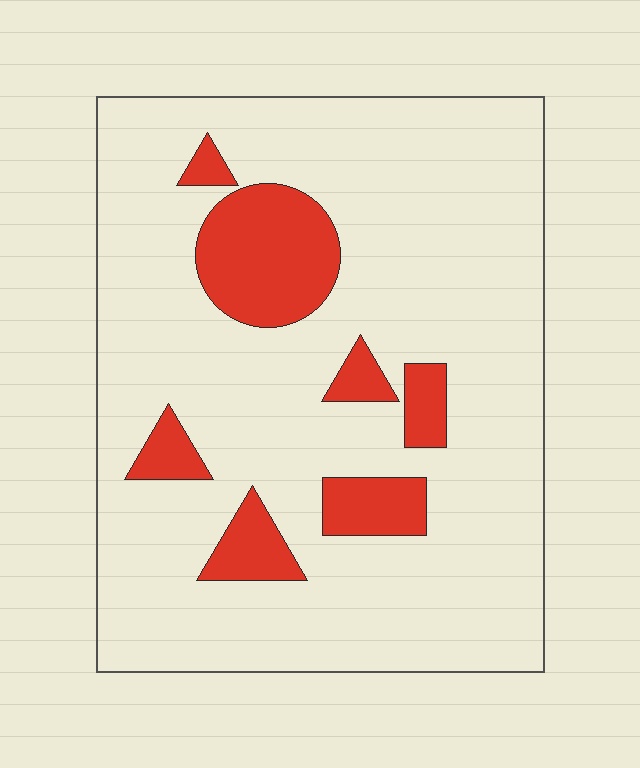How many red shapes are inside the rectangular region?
7.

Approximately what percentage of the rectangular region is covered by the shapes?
Approximately 15%.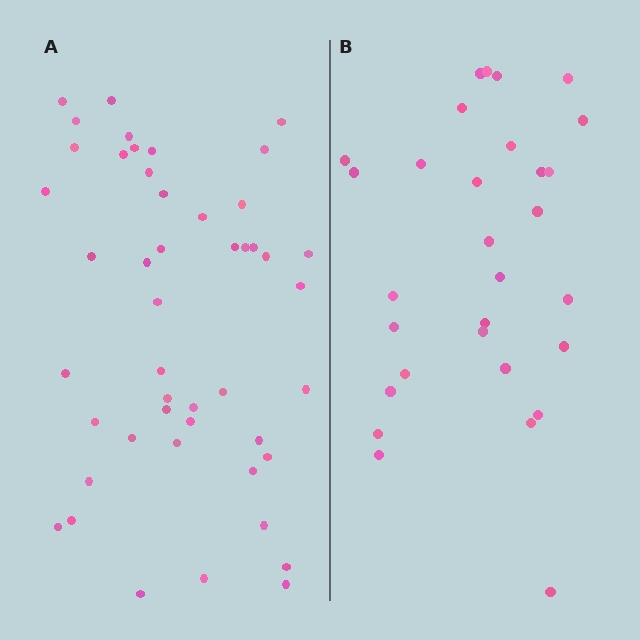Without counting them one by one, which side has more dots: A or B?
Region A (the left region) has more dots.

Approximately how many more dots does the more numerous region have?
Region A has approximately 15 more dots than region B.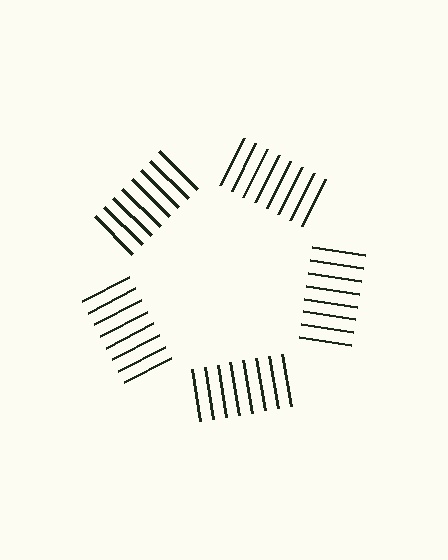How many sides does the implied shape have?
5 sides — the line-ends trace a pentagon.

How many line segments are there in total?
40 — 8 along each of the 5 edges.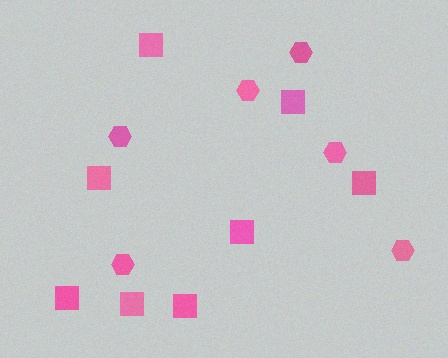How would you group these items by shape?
There are 2 groups: one group of hexagons (6) and one group of squares (8).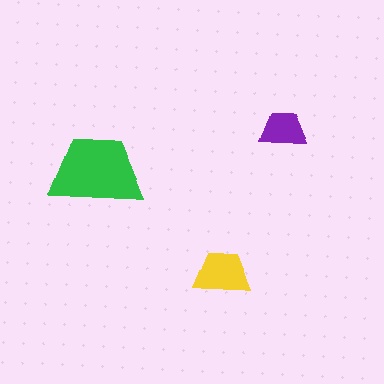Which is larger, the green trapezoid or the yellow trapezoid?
The green one.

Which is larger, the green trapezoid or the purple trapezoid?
The green one.